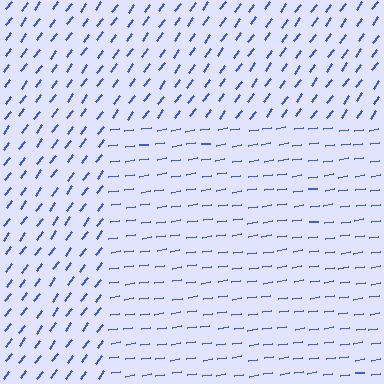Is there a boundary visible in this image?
Yes, there is a texture boundary formed by a change in line orientation.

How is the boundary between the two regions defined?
The boundary is defined purely by a change in line orientation (approximately 45 degrees difference). All lines are the same color and thickness.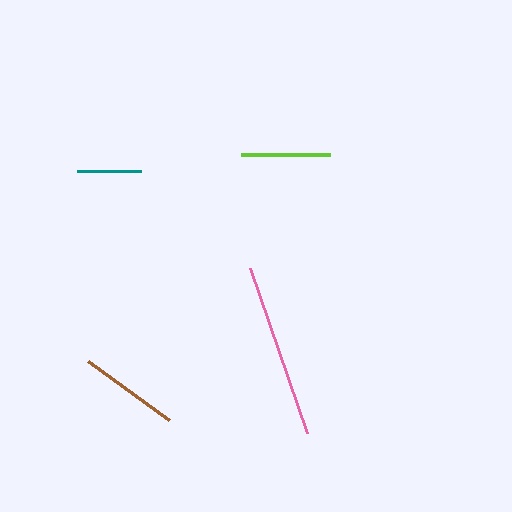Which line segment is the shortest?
The teal line is the shortest at approximately 63 pixels.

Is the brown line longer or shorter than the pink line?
The pink line is longer than the brown line.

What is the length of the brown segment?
The brown segment is approximately 101 pixels long.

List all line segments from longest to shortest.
From longest to shortest: pink, brown, lime, teal.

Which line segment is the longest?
The pink line is the longest at approximately 175 pixels.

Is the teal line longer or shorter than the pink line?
The pink line is longer than the teal line.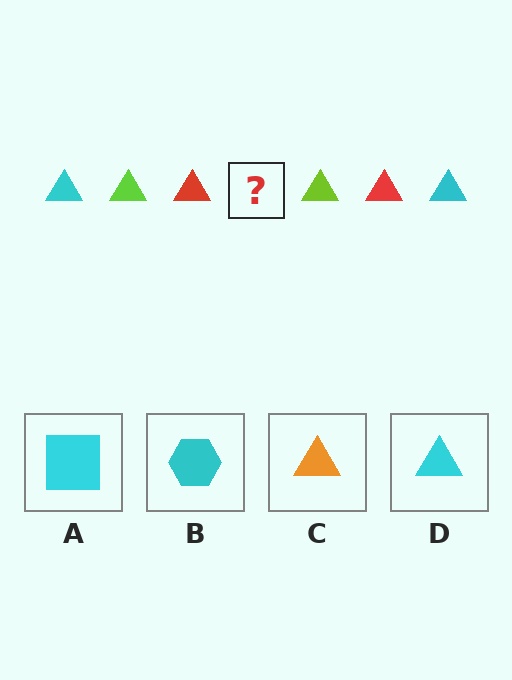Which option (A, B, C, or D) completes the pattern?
D.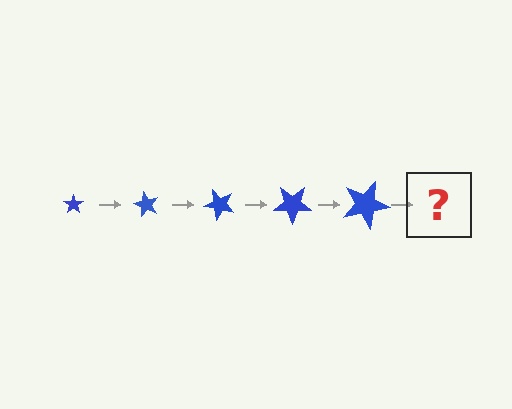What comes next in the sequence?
The next element should be a star, larger than the previous one and rotated 300 degrees from the start.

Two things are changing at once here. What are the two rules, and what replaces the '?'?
The two rules are that the star grows larger each step and it rotates 60 degrees each step. The '?' should be a star, larger than the previous one and rotated 300 degrees from the start.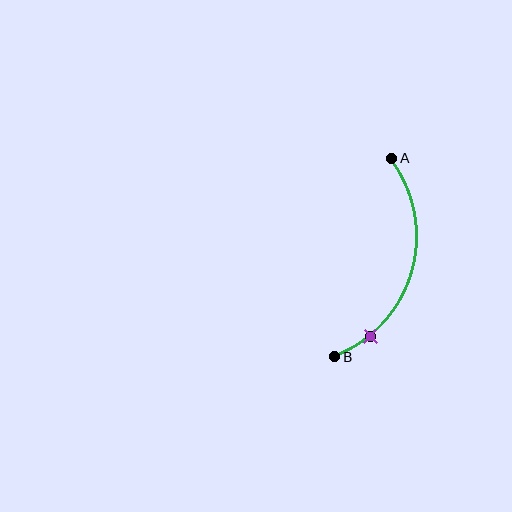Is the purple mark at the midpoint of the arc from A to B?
No. The purple mark lies on the arc but is closer to endpoint B. The arc midpoint would be at the point on the curve equidistant along the arc from both A and B.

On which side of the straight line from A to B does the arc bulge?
The arc bulges to the right of the straight line connecting A and B.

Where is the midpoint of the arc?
The arc midpoint is the point on the curve farthest from the straight line joining A and B. It sits to the right of that line.